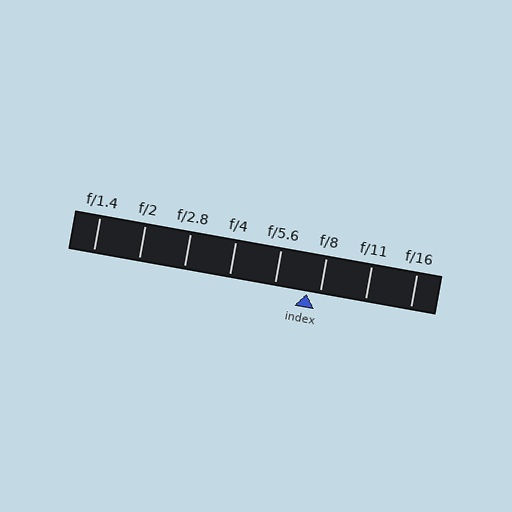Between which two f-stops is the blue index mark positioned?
The index mark is between f/5.6 and f/8.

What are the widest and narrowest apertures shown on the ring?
The widest aperture shown is f/1.4 and the narrowest is f/16.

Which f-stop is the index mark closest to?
The index mark is closest to f/8.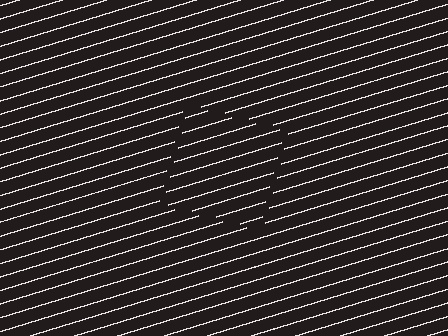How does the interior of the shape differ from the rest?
The interior of the shape contains the same grating, shifted by half a period — the contour is defined by the phase discontinuity where line-ends from the inner and outer gratings abut.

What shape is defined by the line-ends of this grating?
An illusory square. The interior of the shape contains the same grating, shifted by half a period — the contour is defined by the phase discontinuity where line-ends from the inner and outer gratings abut.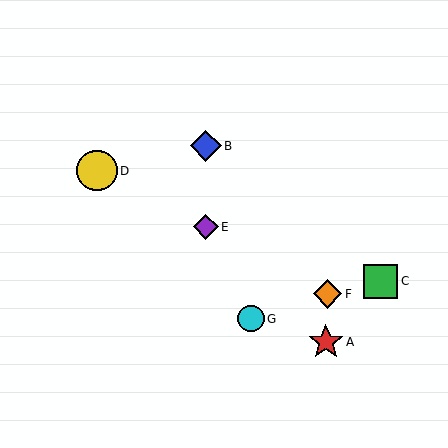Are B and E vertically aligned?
Yes, both are at x≈206.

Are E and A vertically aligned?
No, E is at x≈206 and A is at x≈326.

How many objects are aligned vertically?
2 objects (B, E) are aligned vertically.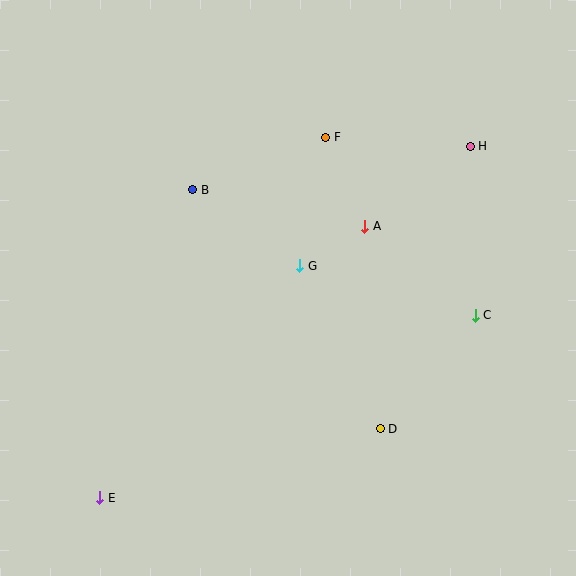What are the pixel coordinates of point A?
Point A is at (365, 226).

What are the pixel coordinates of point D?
Point D is at (380, 429).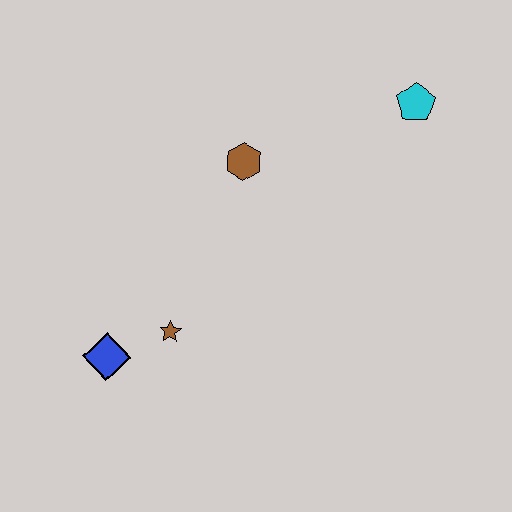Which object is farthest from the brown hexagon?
The blue diamond is farthest from the brown hexagon.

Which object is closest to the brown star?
The blue diamond is closest to the brown star.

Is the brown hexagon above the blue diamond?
Yes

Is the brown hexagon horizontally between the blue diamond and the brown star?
No